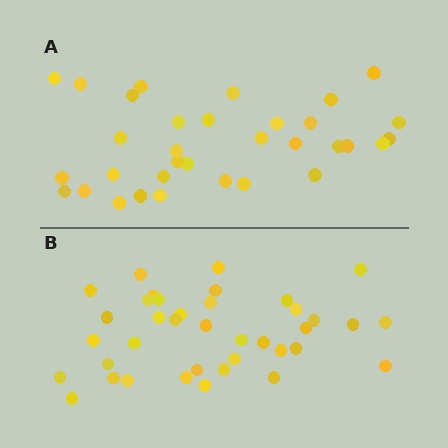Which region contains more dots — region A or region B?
Region B (the bottom region) has more dots.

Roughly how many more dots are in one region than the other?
Region B has about 5 more dots than region A.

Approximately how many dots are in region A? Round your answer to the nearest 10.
About 30 dots. (The exact count is 33, which rounds to 30.)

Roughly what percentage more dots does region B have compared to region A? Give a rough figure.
About 15% more.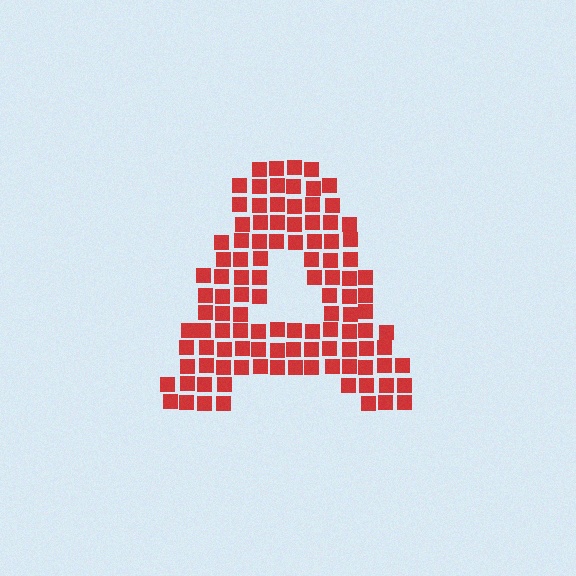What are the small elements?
The small elements are squares.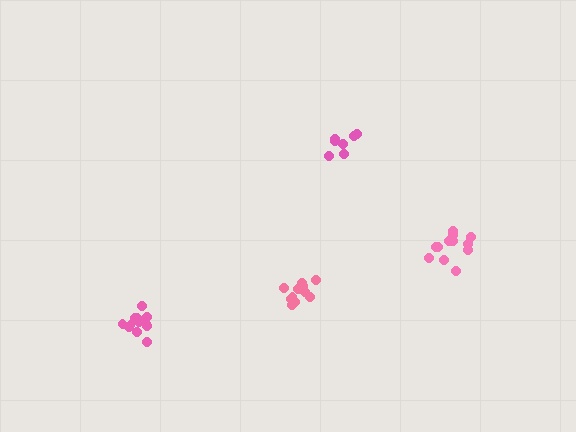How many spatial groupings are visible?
There are 4 spatial groupings.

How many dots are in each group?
Group 1: 7 dots, Group 2: 12 dots, Group 3: 12 dots, Group 4: 13 dots (44 total).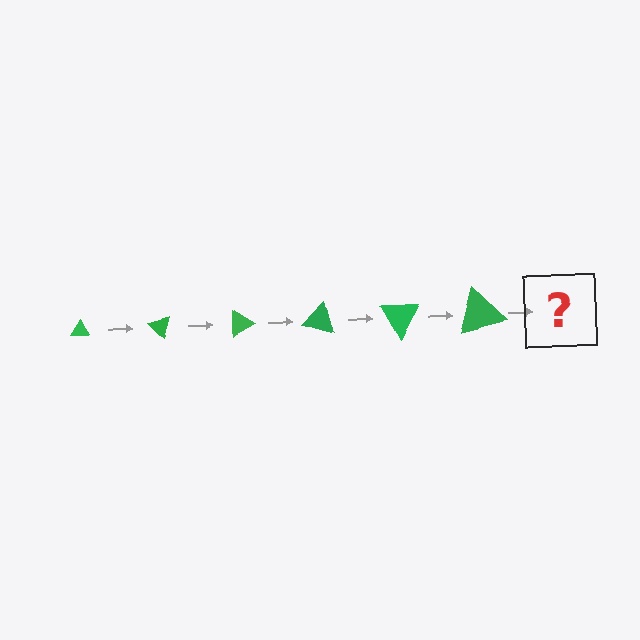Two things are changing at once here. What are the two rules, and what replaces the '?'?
The two rules are that the triangle grows larger each step and it rotates 45 degrees each step. The '?' should be a triangle, larger than the previous one and rotated 270 degrees from the start.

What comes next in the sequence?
The next element should be a triangle, larger than the previous one and rotated 270 degrees from the start.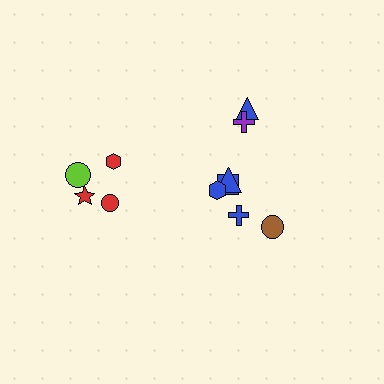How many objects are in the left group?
There are 4 objects.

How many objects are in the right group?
There are 7 objects.